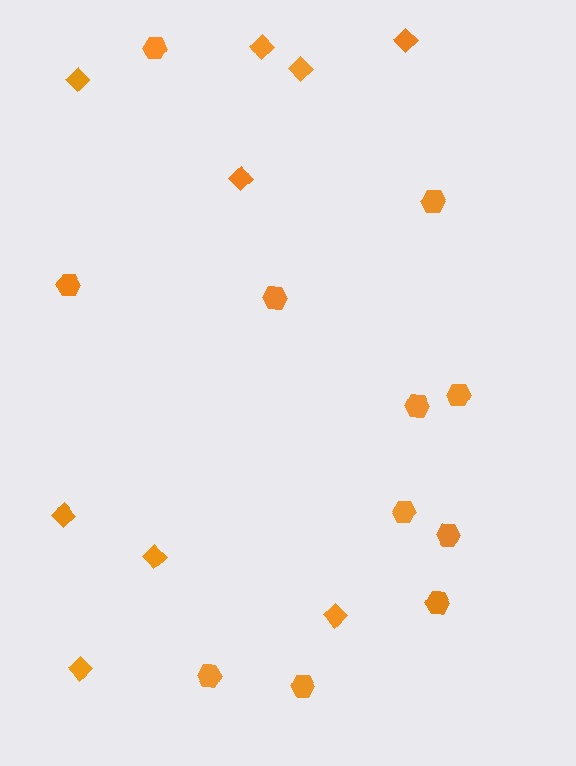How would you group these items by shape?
There are 2 groups: one group of diamonds (9) and one group of hexagons (11).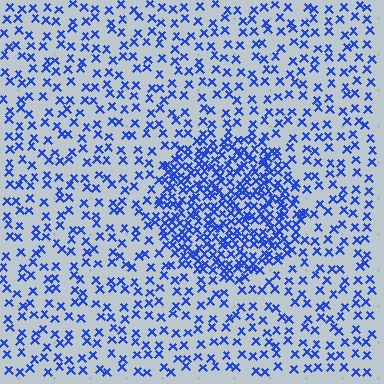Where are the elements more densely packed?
The elements are more densely packed inside the circle boundary.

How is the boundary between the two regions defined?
The boundary is defined by a change in element density (approximately 2.6x ratio). All elements are the same color, size, and shape.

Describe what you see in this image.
The image contains small blue elements arranged at two different densities. A circle-shaped region is visible where the elements are more densely packed than the surrounding area.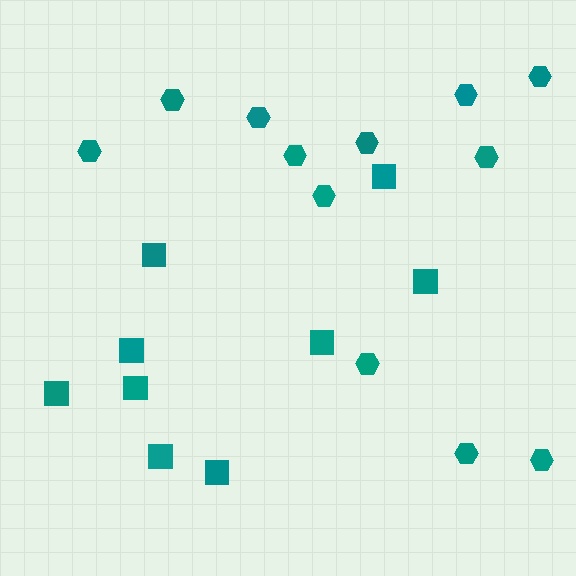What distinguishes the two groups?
There are 2 groups: one group of hexagons (12) and one group of squares (9).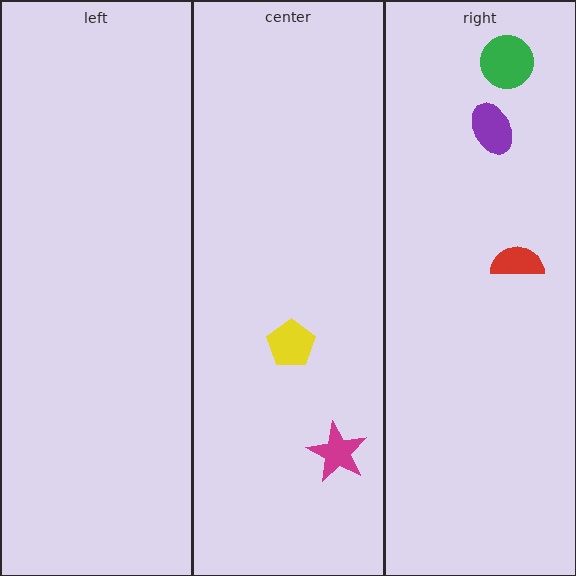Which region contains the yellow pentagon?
The center region.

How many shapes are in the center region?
2.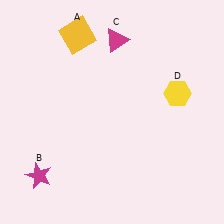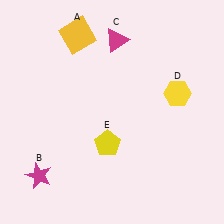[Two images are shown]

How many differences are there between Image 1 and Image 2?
There is 1 difference between the two images.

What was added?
A yellow pentagon (E) was added in Image 2.